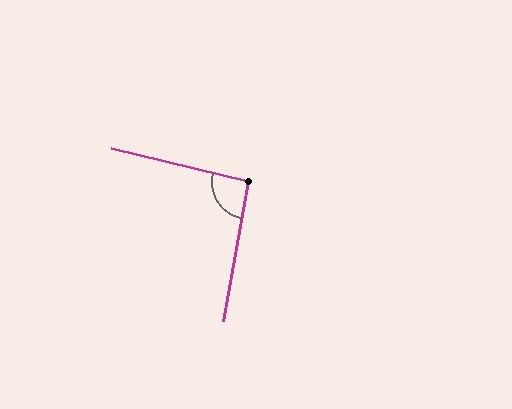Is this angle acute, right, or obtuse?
It is approximately a right angle.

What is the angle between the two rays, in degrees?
Approximately 93 degrees.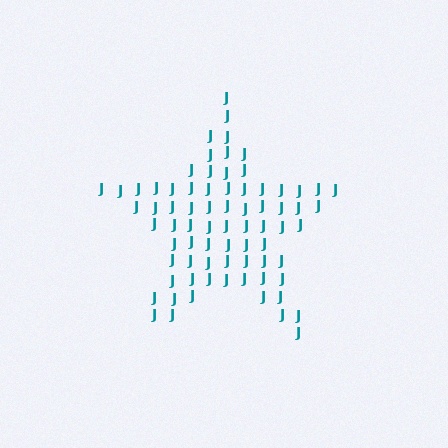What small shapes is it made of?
It is made of small letter J's.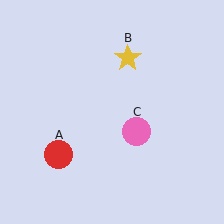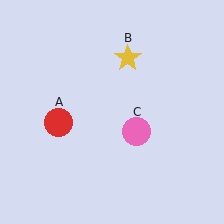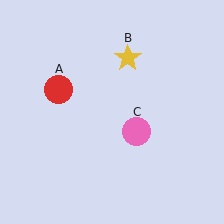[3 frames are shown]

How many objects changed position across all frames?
1 object changed position: red circle (object A).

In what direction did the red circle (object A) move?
The red circle (object A) moved up.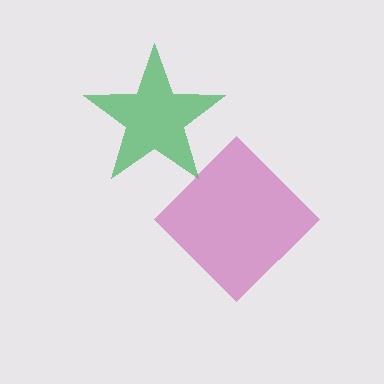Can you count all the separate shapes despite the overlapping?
Yes, there are 2 separate shapes.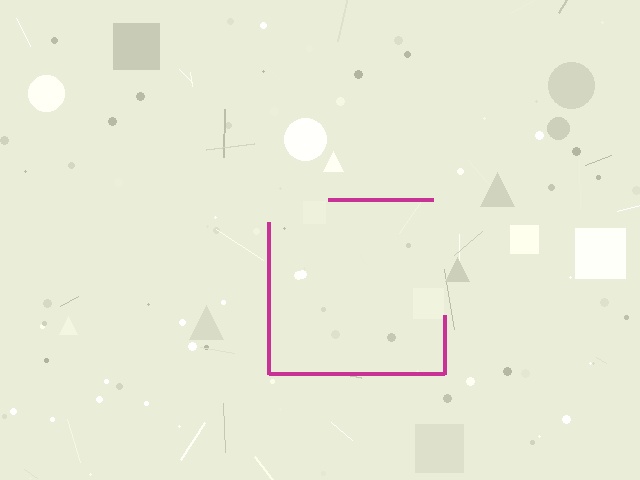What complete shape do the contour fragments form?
The contour fragments form a square.